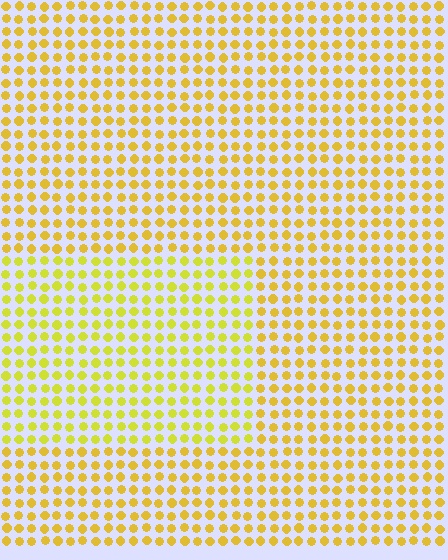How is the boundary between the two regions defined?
The boundary is defined purely by a slight shift in hue (about 19 degrees). Spacing, size, and orientation are identical on both sides.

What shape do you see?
I see a rectangle.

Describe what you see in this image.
The image is filled with small yellow elements in a uniform arrangement. A rectangle-shaped region is visible where the elements are tinted to a slightly different hue, forming a subtle color boundary.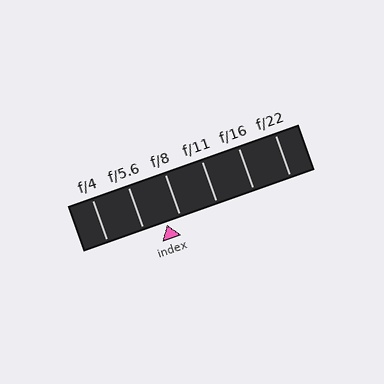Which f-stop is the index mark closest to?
The index mark is closest to f/8.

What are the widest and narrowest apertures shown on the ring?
The widest aperture shown is f/4 and the narrowest is f/22.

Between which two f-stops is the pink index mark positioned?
The index mark is between f/5.6 and f/8.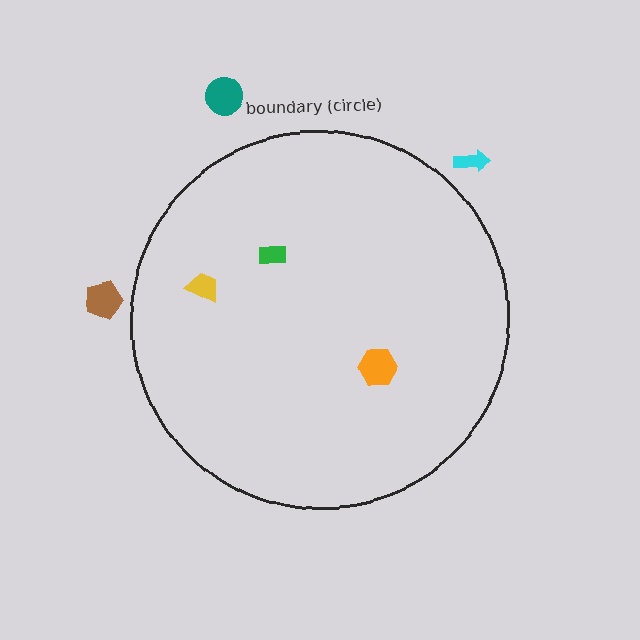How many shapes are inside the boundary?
3 inside, 3 outside.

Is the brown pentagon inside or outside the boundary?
Outside.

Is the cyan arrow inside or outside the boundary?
Outside.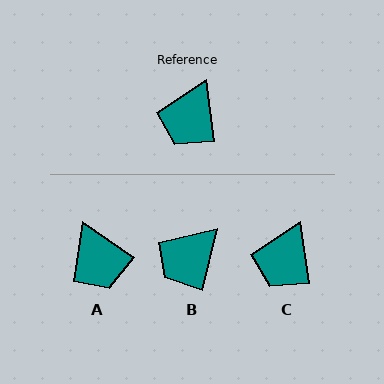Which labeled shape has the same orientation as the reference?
C.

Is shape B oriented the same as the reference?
No, it is off by about 21 degrees.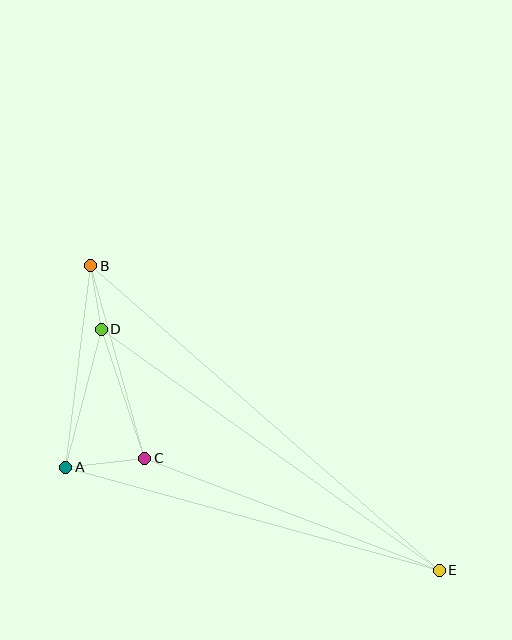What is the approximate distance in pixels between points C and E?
The distance between C and E is approximately 315 pixels.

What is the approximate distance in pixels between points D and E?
The distance between D and E is approximately 416 pixels.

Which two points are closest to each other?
Points B and D are closest to each other.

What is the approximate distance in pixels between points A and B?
The distance between A and B is approximately 203 pixels.